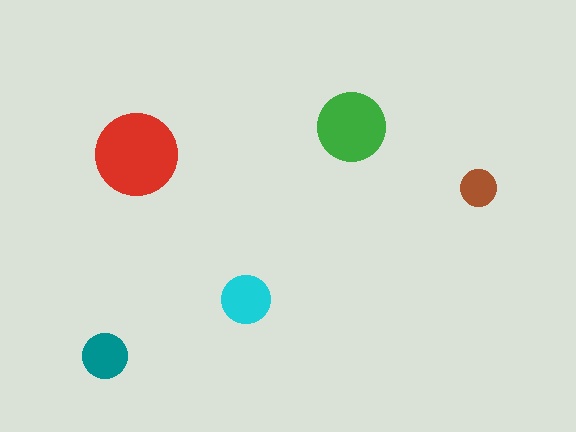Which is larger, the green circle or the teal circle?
The green one.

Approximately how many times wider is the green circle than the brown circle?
About 2 times wider.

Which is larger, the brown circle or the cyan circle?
The cyan one.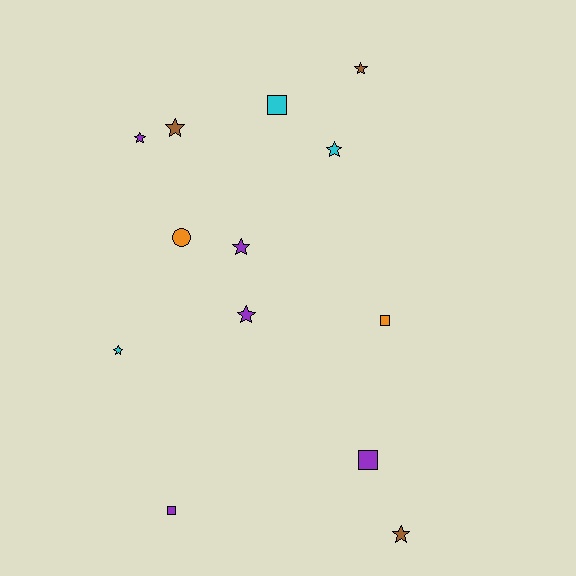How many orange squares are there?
There is 1 orange square.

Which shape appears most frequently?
Star, with 8 objects.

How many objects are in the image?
There are 13 objects.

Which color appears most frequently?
Purple, with 5 objects.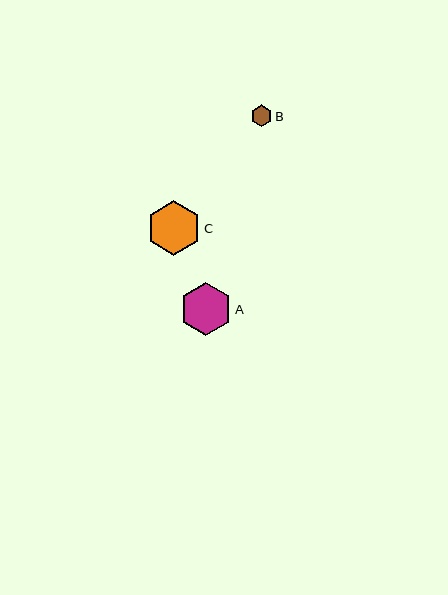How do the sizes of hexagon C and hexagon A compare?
Hexagon C and hexagon A are approximately the same size.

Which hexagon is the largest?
Hexagon C is the largest with a size of approximately 55 pixels.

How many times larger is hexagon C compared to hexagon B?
Hexagon C is approximately 2.6 times the size of hexagon B.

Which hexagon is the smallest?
Hexagon B is the smallest with a size of approximately 21 pixels.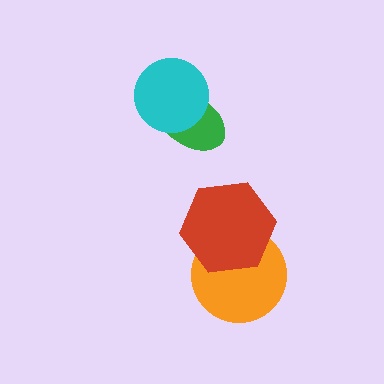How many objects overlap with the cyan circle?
1 object overlaps with the cyan circle.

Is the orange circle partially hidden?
Yes, it is partially covered by another shape.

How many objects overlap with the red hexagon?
1 object overlaps with the red hexagon.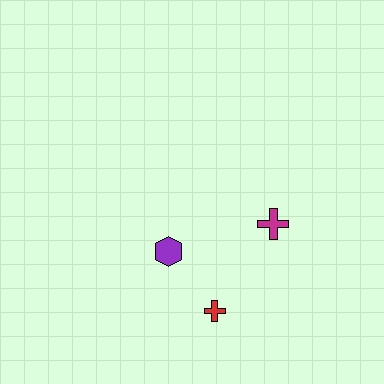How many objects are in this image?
There are 3 objects.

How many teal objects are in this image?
There are no teal objects.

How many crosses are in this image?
There are 2 crosses.